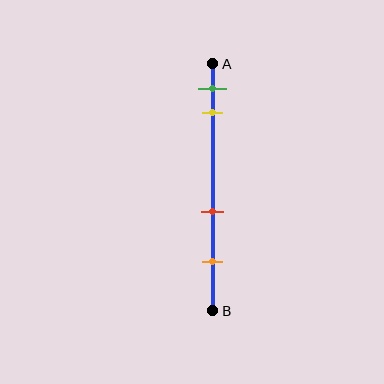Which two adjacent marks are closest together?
The green and yellow marks are the closest adjacent pair.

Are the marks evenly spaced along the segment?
No, the marks are not evenly spaced.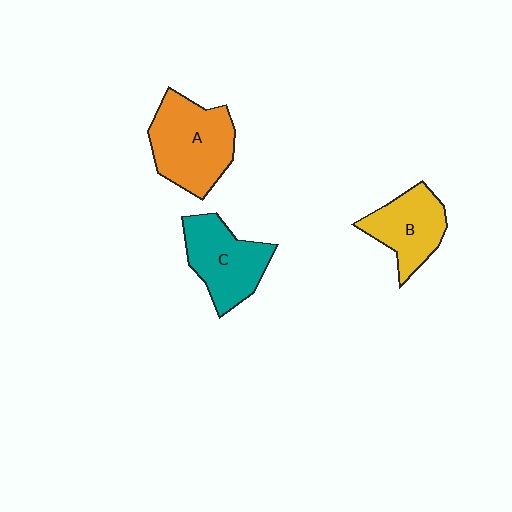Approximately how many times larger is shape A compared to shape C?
Approximately 1.2 times.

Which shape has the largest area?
Shape A (orange).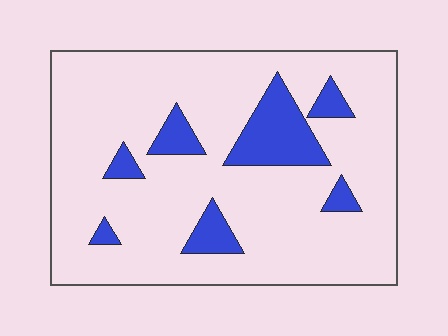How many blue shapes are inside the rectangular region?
7.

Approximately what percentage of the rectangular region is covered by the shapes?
Approximately 15%.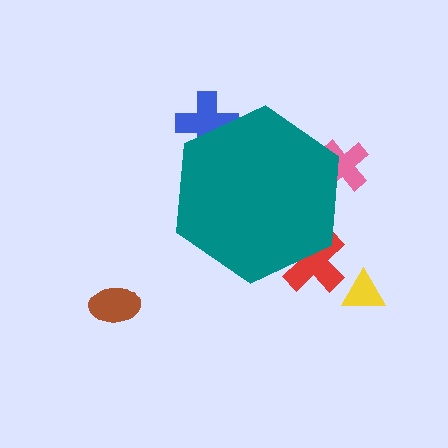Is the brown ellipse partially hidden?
No, the brown ellipse is fully visible.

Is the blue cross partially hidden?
Yes, the blue cross is partially hidden behind the teal hexagon.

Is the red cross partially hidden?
Yes, the red cross is partially hidden behind the teal hexagon.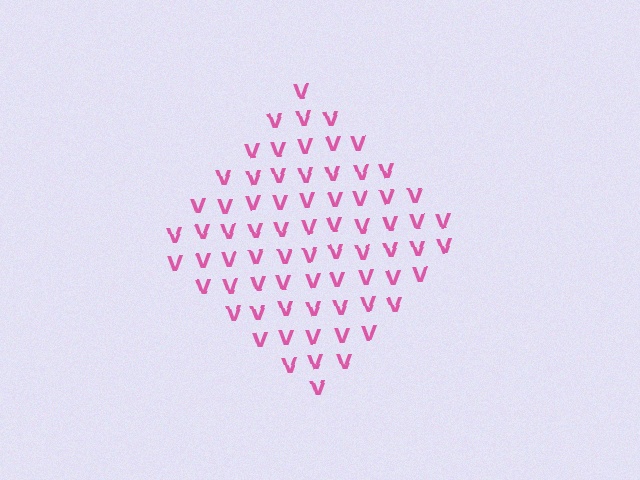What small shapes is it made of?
It is made of small letter V's.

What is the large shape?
The large shape is a diamond.